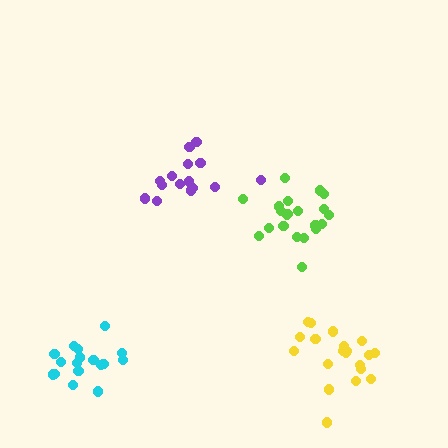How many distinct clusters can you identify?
There are 4 distinct clusters.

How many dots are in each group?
Group 1: 21 dots, Group 2: 16 dots, Group 3: 20 dots, Group 4: 17 dots (74 total).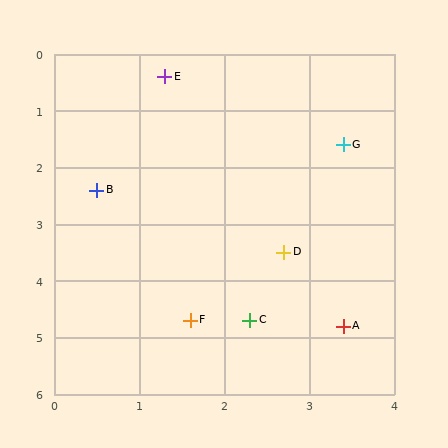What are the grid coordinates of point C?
Point C is at approximately (2.3, 4.7).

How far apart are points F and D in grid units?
Points F and D are about 1.6 grid units apart.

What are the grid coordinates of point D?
Point D is at approximately (2.7, 3.5).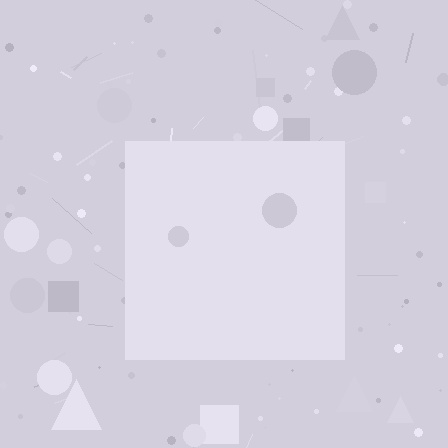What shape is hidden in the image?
A square is hidden in the image.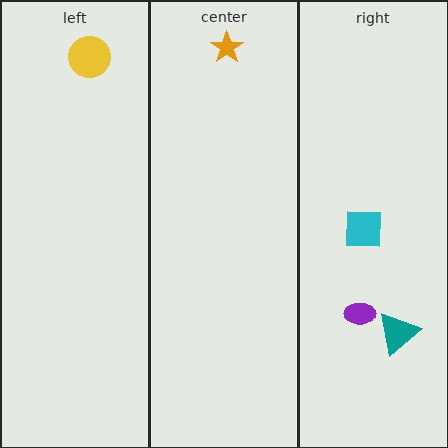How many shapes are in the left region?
1.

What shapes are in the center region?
The orange star.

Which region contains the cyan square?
The right region.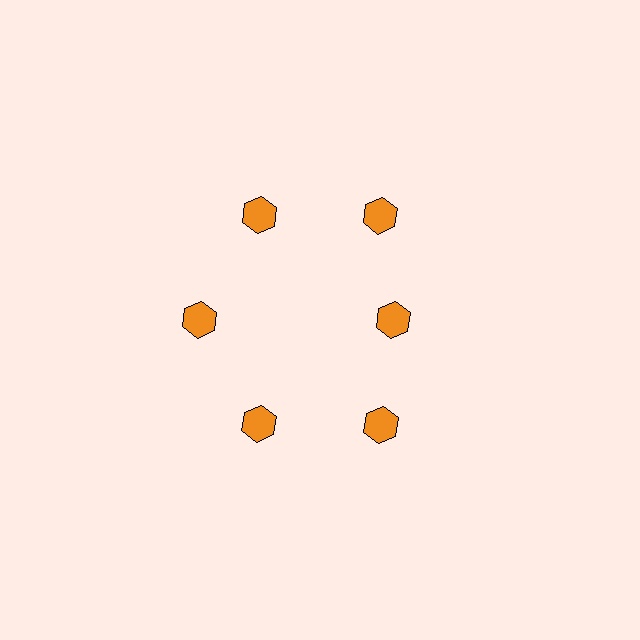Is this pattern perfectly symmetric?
No. The 6 orange hexagons are arranged in a ring, but one element near the 3 o'clock position is pulled inward toward the center, breaking the 6-fold rotational symmetry.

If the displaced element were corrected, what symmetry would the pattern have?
It would have 6-fold rotational symmetry — the pattern would map onto itself every 60 degrees.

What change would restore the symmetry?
The symmetry would be restored by moving it outward, back onto the ring so that all 6 hexagons sit at equal angles and equal distance from the center.